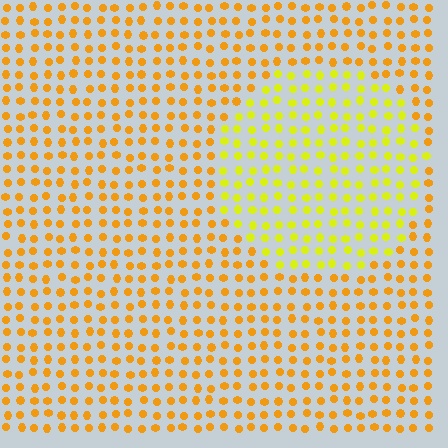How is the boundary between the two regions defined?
The boundary is defined purely by a slight shift in hue (about 30 degrees). Spacing, size, and orientation are identical on both sides.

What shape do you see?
I see a circle.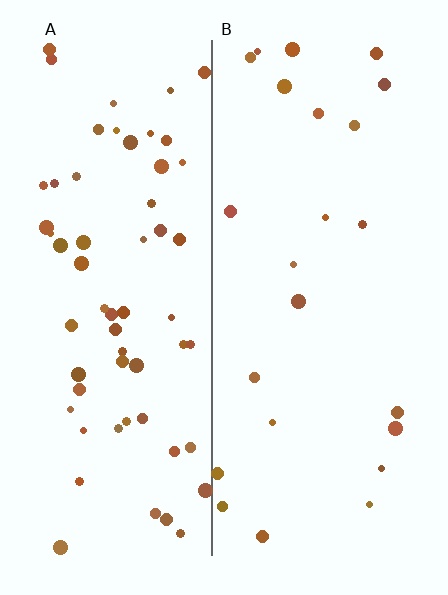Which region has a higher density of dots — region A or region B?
A (the left).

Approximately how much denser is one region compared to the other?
Approximately 2.7× — region A over region B.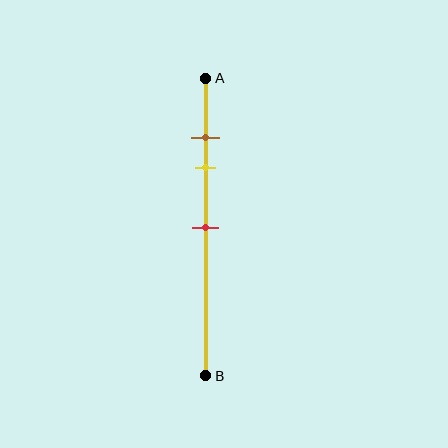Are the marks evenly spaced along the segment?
No, the marks are not evenly spaced.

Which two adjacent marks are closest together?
The brown and yellow marks are the closest adjacent pair.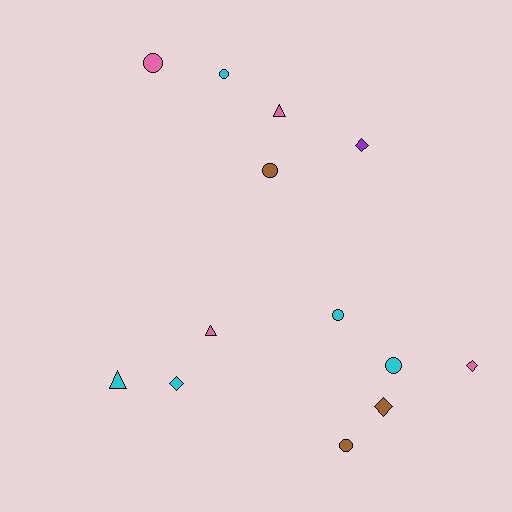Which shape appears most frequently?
Circle, with 6 objects.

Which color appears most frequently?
Cyan, with 5 objects.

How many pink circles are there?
There is 1 pink circle.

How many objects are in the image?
There are 13 objects.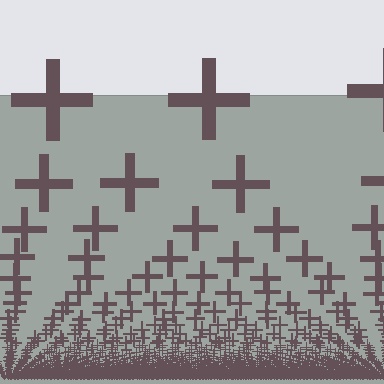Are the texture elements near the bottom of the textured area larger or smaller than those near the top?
Smaller. The gradient is inverted — elements near the bottom are smaller and denser.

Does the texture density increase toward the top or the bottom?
Density increases toward the bottom.